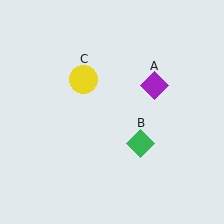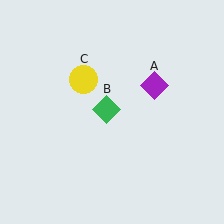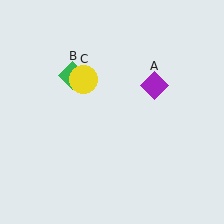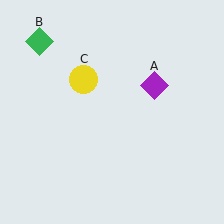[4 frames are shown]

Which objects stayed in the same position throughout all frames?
Purple diamond (object A) and yellow circle (object C) remained stationary.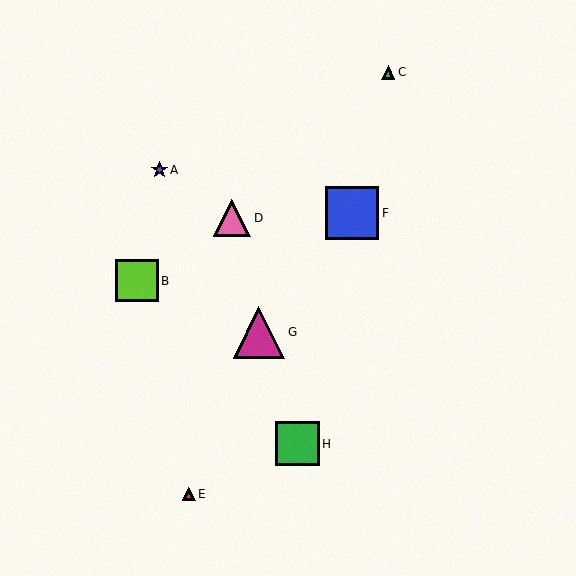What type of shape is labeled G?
Shape G is a magenta triangle.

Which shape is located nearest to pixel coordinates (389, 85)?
The green triangle (labeled C) at (388, 72) is nearest to that location.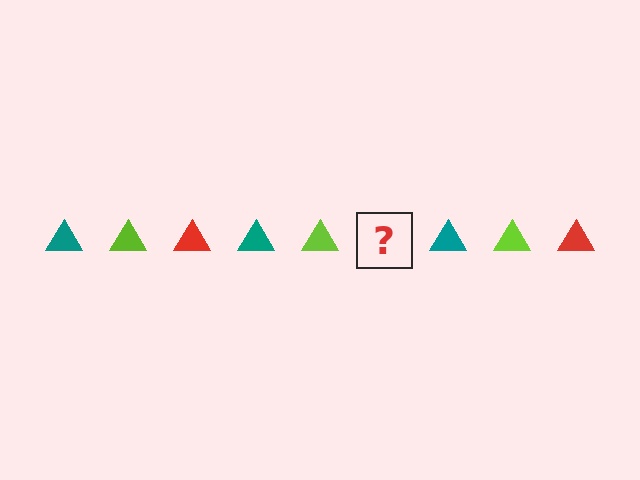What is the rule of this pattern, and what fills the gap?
The rule is that the pattern cycles through teal, lime, red triangles. The gap should be filled with a red triangle.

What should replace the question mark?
The question mark should be replaced with a red triangle.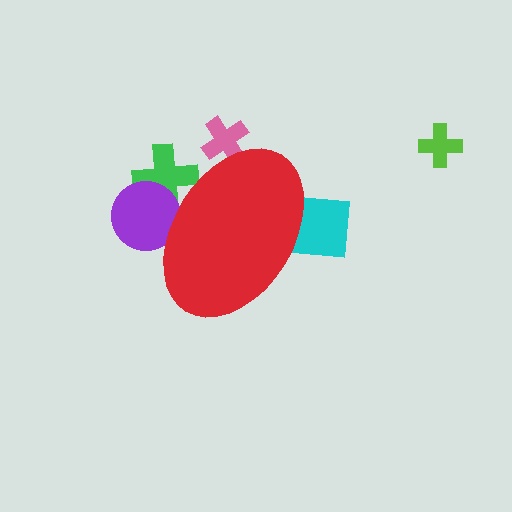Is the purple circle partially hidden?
Yes, the purple circle is partially hidden behind the red ellipse.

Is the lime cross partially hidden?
No, the lime cross is fully visible.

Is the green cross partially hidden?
Yes, the green cross is partially hidden behind the red ellipse.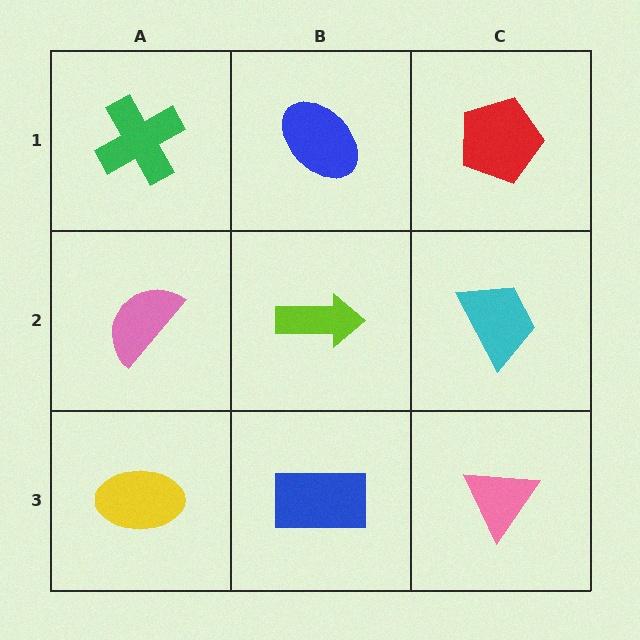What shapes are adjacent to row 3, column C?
A cyan trapezoid (row 2, column C), a blue rectangle (row 3, column B).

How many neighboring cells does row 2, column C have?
3.